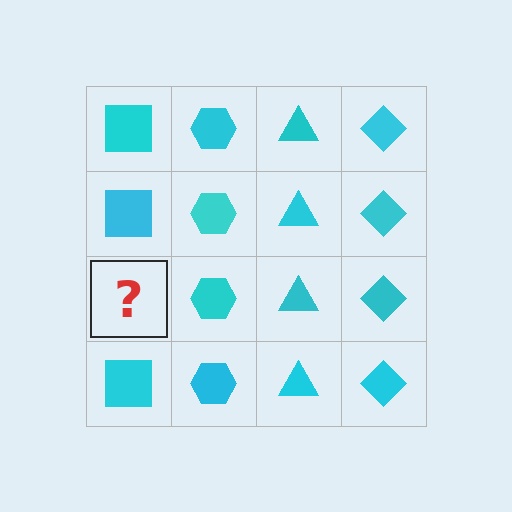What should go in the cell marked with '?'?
The missing cell should contain a cyan square.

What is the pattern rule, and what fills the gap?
The rule is that each column has a consistent shape. The gap should be filled with a cyan square.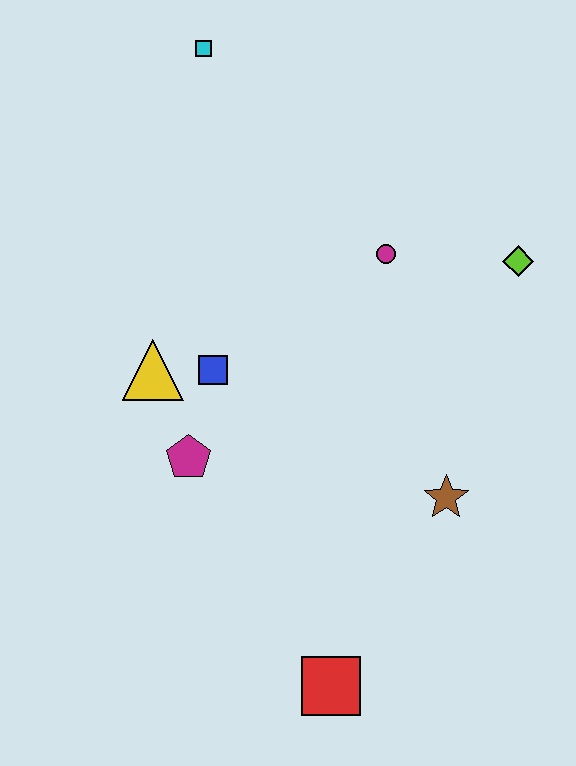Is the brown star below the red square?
No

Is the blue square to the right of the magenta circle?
No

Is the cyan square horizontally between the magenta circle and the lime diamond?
No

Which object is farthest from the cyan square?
The red square is farthest from the cyan square.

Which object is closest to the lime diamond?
The magenta circle is closest to the lime diamond.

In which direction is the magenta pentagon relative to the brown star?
The magenta pentagon is to the left of the brown star.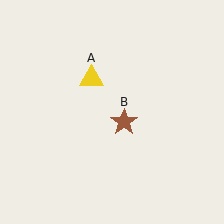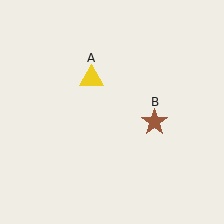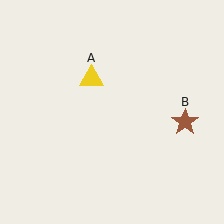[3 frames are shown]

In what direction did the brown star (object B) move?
The brown star (object B) moved right.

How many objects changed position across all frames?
1 object changed position: brown star (object B).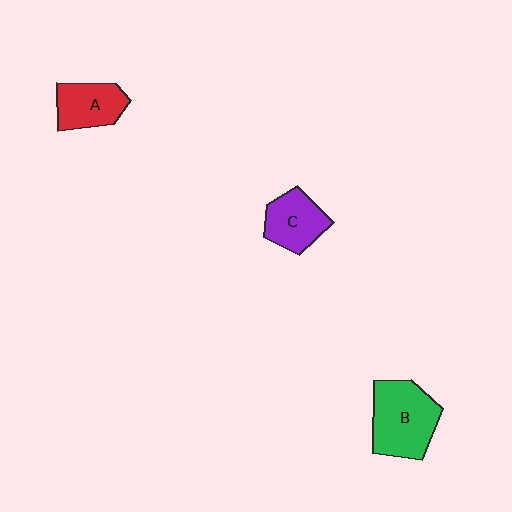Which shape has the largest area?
Shape B (green).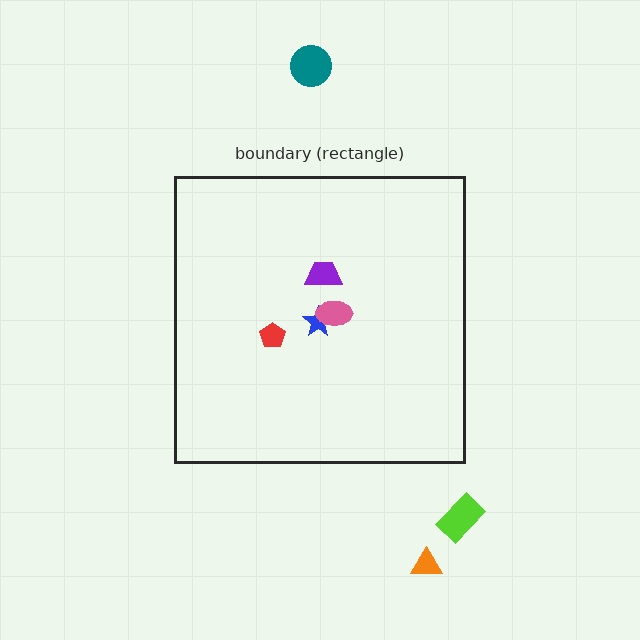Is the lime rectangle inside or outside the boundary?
Outside.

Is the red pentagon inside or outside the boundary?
Inside.